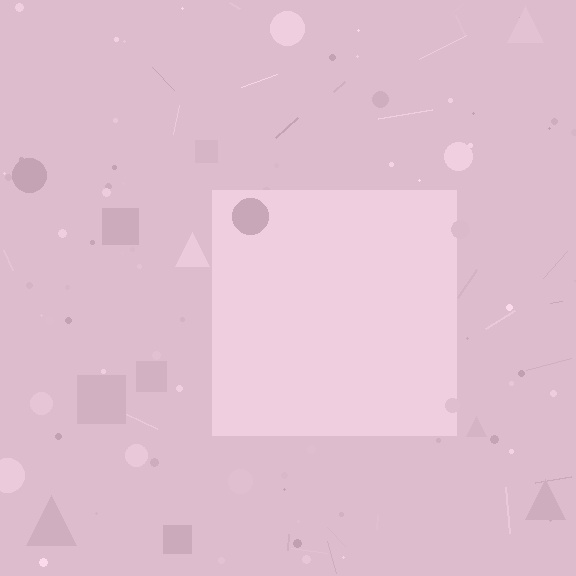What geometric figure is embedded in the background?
A square is embedded in the background.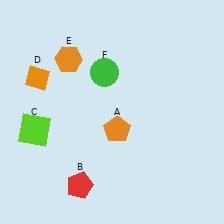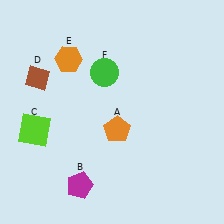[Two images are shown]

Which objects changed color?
B changed from red to magenta. D changed from orange to brown.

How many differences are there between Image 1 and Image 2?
There are 2 differences between the two images.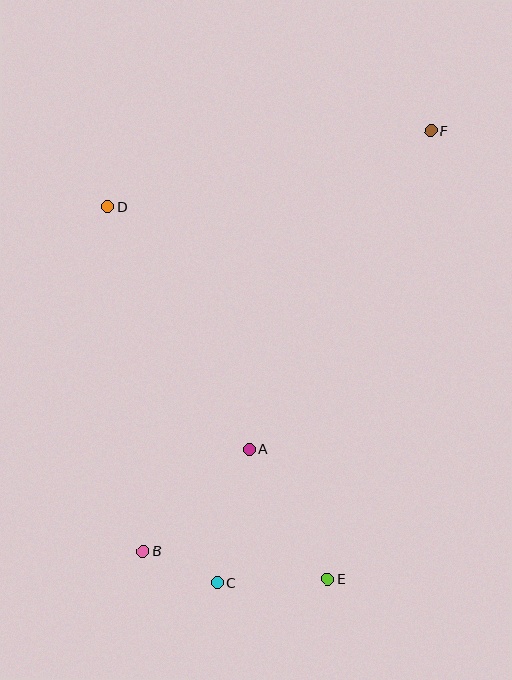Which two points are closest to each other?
Points B and C are closest to each other.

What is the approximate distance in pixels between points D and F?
The distance between D and F is approximately 332 pixels.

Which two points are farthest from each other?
Points B and F are farthest from each other.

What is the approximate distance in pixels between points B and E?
The distance between B and E is approximately 187 pixels.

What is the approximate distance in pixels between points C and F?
The distance between C and F is approximately 499 pixels.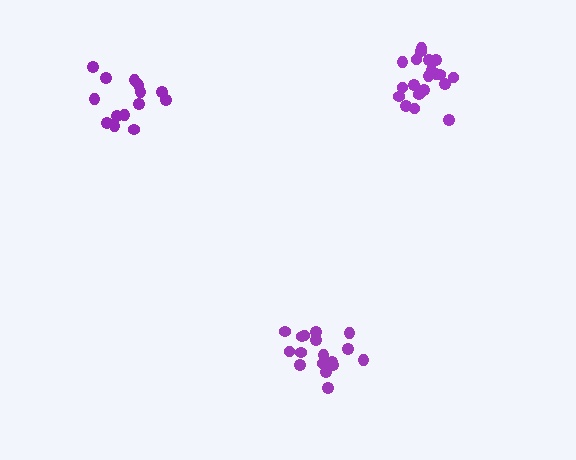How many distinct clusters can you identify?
There are 3 distinct clusters.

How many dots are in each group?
Group 1: 20 dots, Group 2: 14 dots, Group 3: 17 dots (51 total).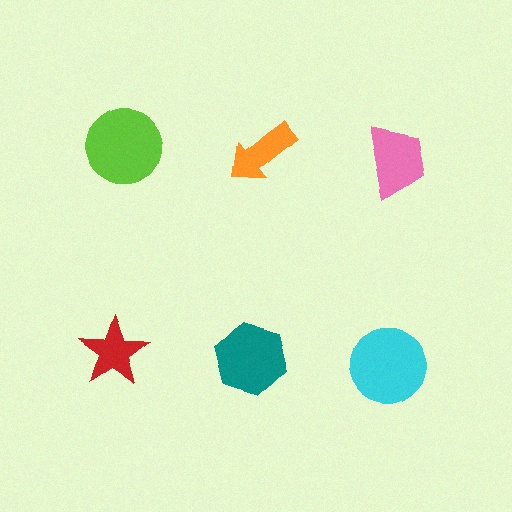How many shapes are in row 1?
3 shapes.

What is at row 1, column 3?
A pink trapezoid.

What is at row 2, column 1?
A red star.